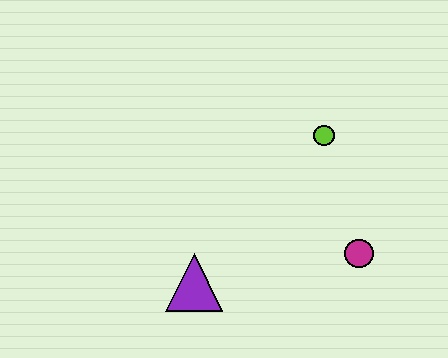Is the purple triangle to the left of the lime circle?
Yes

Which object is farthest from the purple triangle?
The lime circle is farthest from the purple triangle.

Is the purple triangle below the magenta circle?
Yes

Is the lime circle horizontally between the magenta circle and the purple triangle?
Yes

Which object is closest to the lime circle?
The magenta circle is closest to the lime circle.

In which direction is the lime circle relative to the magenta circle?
The lime circle is above the magenta circle.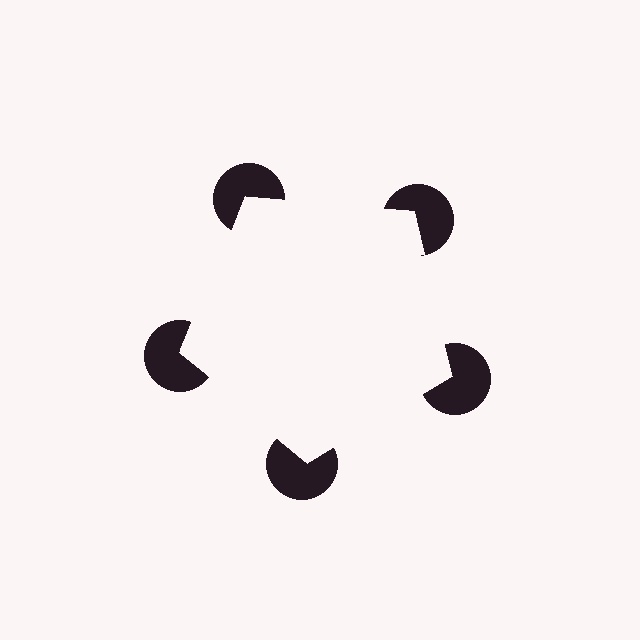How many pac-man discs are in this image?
There are 5 — one at each vertex of the illusory pentagon.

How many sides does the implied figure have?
5 sides.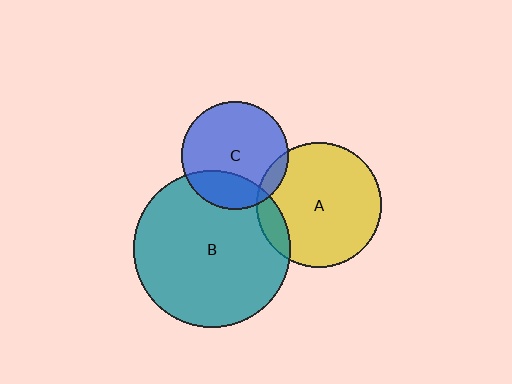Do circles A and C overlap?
Yes.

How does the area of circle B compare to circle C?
Approximately 2.1 times.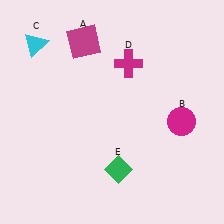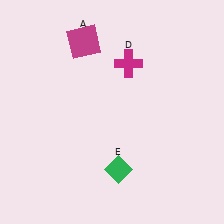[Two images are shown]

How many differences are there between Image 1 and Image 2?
There are 2 differences between the two images.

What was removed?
The cyan triangle (C), the magenta circle (B) were removed in Image 2.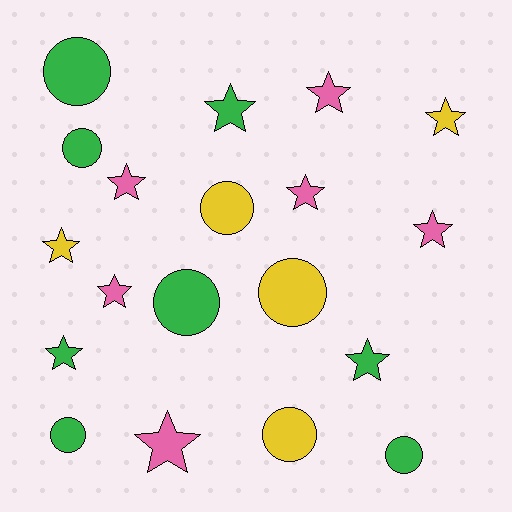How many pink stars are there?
There are 6 pink stars.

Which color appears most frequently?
Green, with 8 objects.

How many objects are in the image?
There are 19 objects.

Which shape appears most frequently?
Star, with 11 objects.